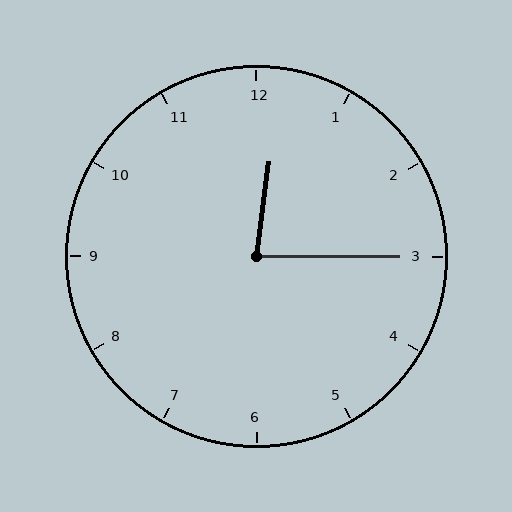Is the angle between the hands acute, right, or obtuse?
It is acute.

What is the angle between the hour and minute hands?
Approximately 82 degrees.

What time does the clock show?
12:15.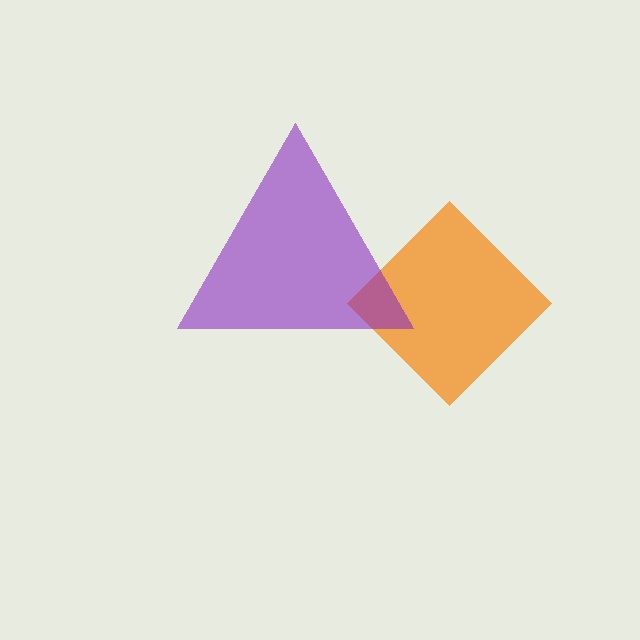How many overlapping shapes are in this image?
There are 2 overlapping shapes in the image.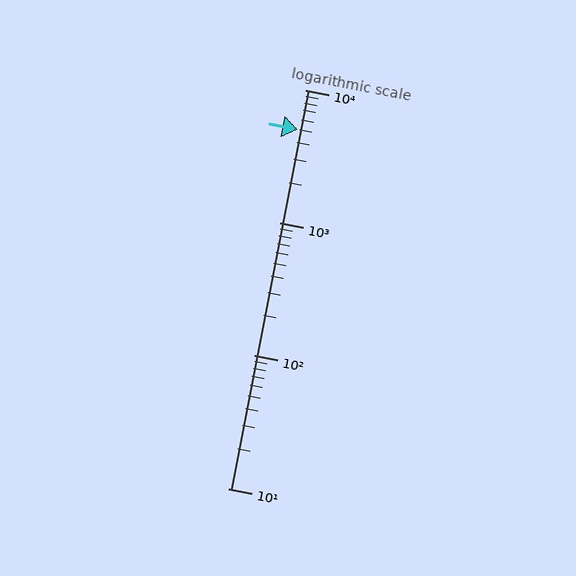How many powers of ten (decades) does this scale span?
The scale spans 3 decades, from 10 to 10000.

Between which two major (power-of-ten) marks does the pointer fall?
The pointer is between 1000 and 10000.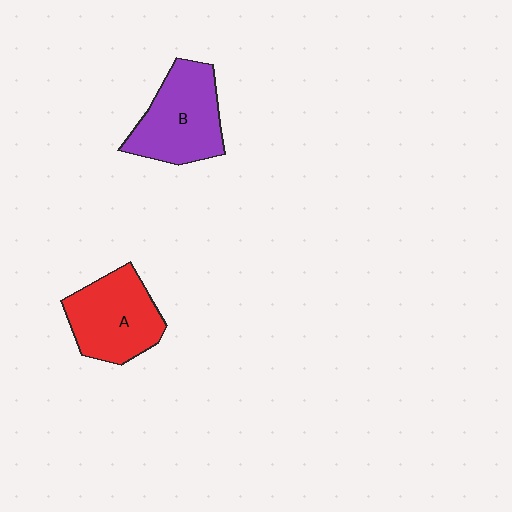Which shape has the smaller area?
Shape A (red).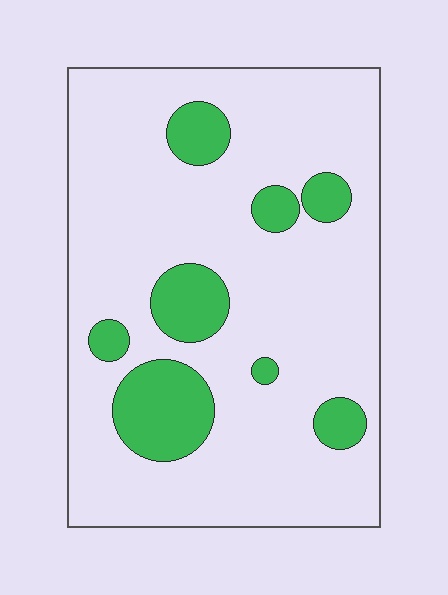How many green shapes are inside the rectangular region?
8.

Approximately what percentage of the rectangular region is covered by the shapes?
Approximately 15%.